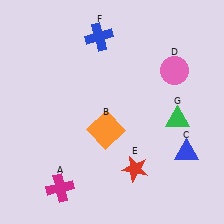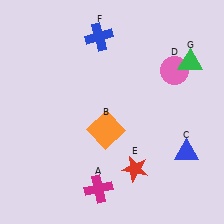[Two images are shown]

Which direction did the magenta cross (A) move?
The magenta cross (A) moved right.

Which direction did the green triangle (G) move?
The green triangle (G) moved up.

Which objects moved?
The objects that moved are: the magenta cross (A), the green triangle (G).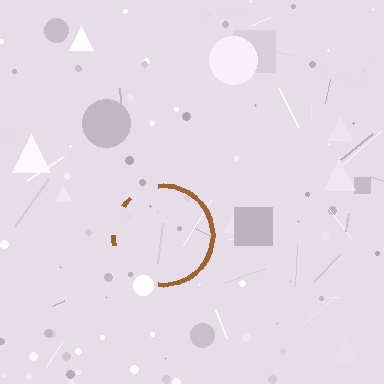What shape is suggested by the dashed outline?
The dashed outline suggests a circle.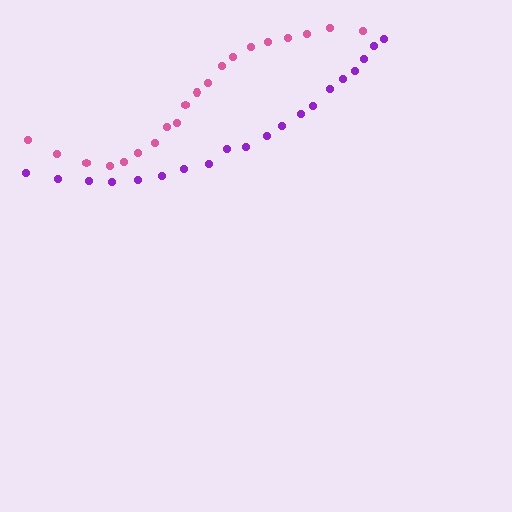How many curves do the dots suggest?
There are 2 distinct paths.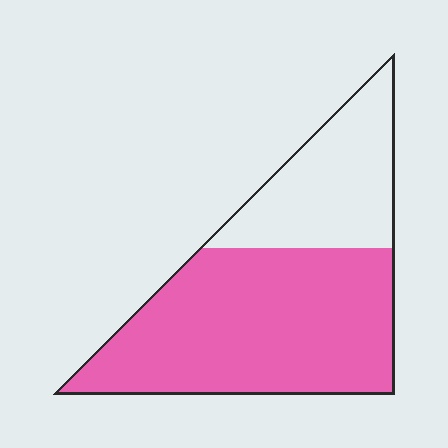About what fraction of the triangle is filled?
About two thirds (2/3).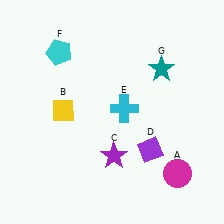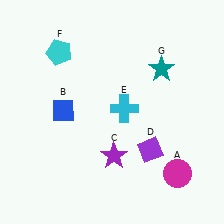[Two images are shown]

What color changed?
The diamond (B) changed from yellow in Image 1 to blue in Image 2.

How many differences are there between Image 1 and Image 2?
There is 1 difference between the two images.